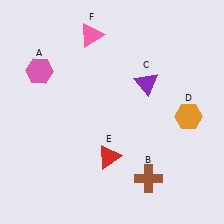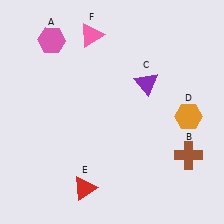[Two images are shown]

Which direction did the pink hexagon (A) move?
The pink hexagon (A) moved up.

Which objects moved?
The objects that moved are: the pink hexagon (A), the brown cross (B), the red triangle (E).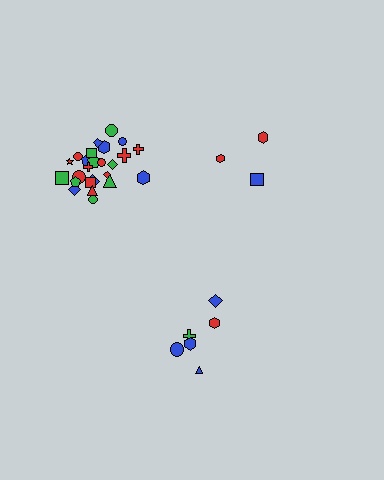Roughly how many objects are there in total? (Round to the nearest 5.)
Roughly 35 objects in total.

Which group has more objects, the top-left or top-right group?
The top-left group.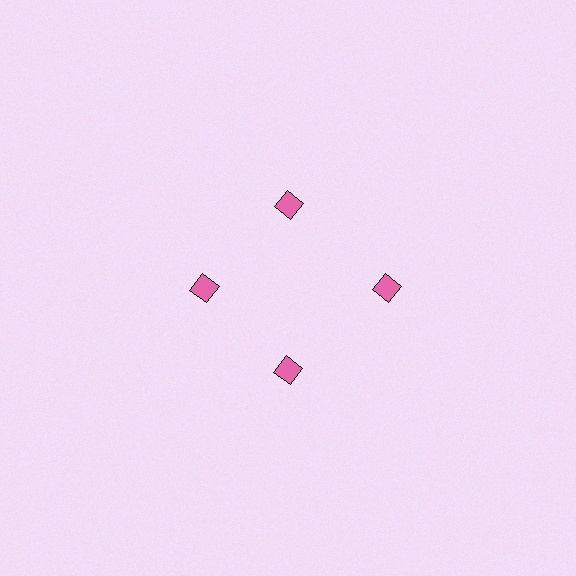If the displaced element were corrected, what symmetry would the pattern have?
It would have 4-fold rotational symmetry — the pattern would map onto itself every 90 degrees.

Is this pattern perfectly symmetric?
No. The 4 pink diamonds are arranged in a ring, but one element near the 3 o'clock position is pushed outward from the center, breaking the 4-fold rotational symmetry.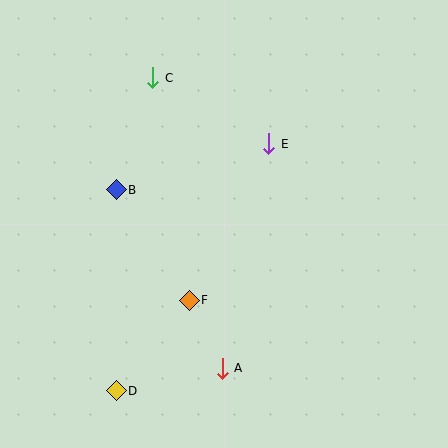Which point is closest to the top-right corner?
Point E is closest to the top-right corner.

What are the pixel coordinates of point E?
Point E is at (269, 144).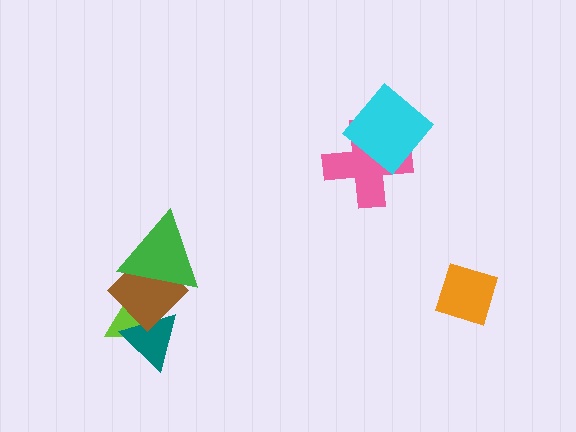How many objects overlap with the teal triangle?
2 objects overlap with the teal triangle.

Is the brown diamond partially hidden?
Yes, it is partially covered by another shape.